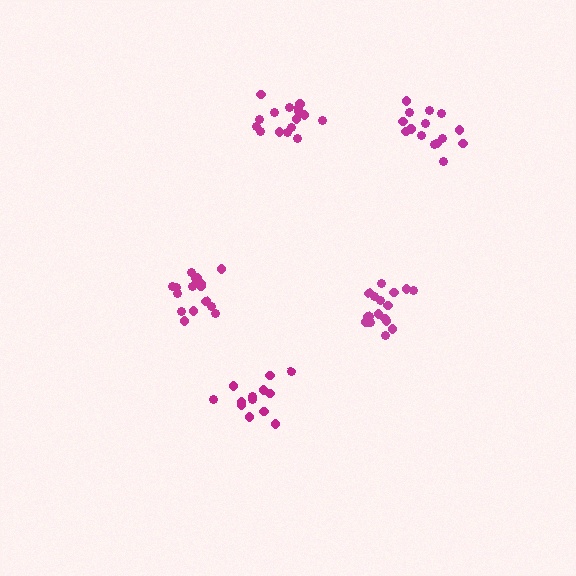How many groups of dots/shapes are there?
There are 5 groups.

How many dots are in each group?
Group 1: 13 dots, Group 2: 15 dots, Group 3: 17 dots, Group 4: 16 dots, Group 5: 18 dots (79 total).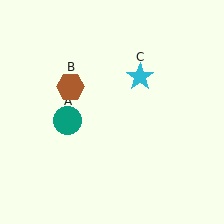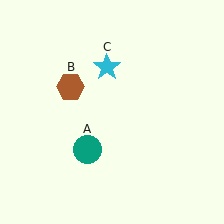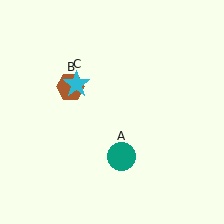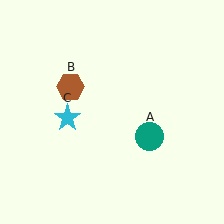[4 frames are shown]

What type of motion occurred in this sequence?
The teal circle (object A), cyan star (object C) rotated counterclockwise around the center of the scene.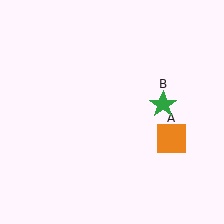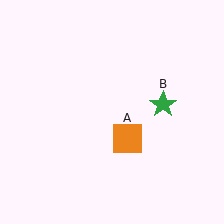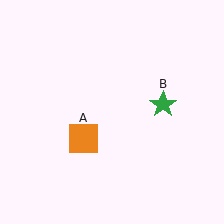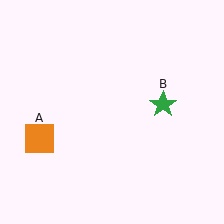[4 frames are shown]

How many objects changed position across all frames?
1 object changed position: orange square (object A).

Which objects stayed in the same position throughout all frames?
Green star (object B) remained stationary.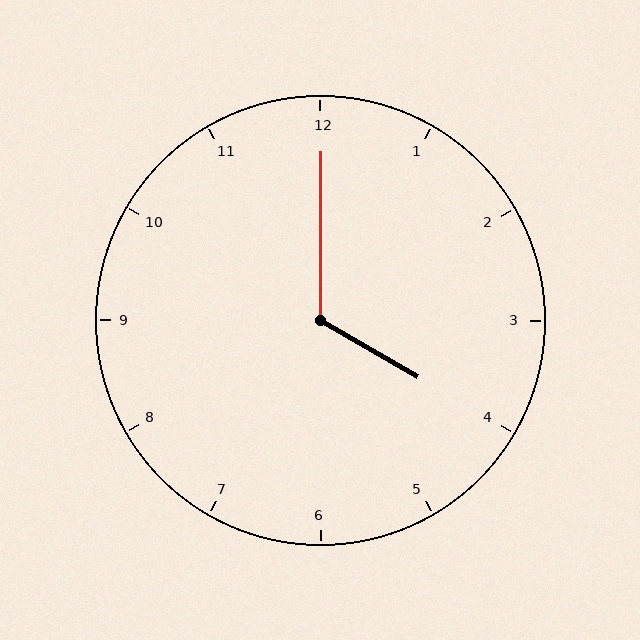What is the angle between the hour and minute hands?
Approximately 120 degrees.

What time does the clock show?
4:00.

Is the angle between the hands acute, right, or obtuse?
It is obtuse.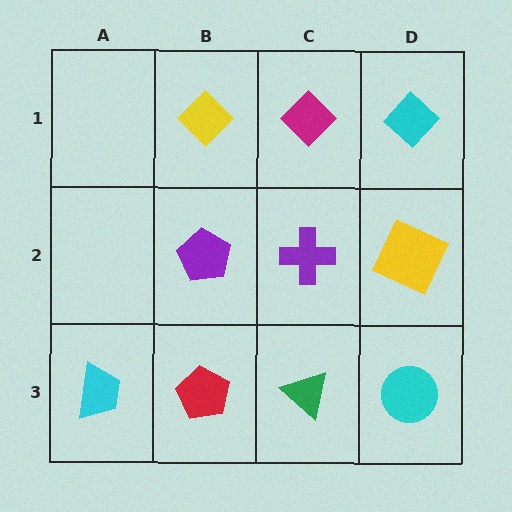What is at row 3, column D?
A cyan circle.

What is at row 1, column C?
A magenta diamond.